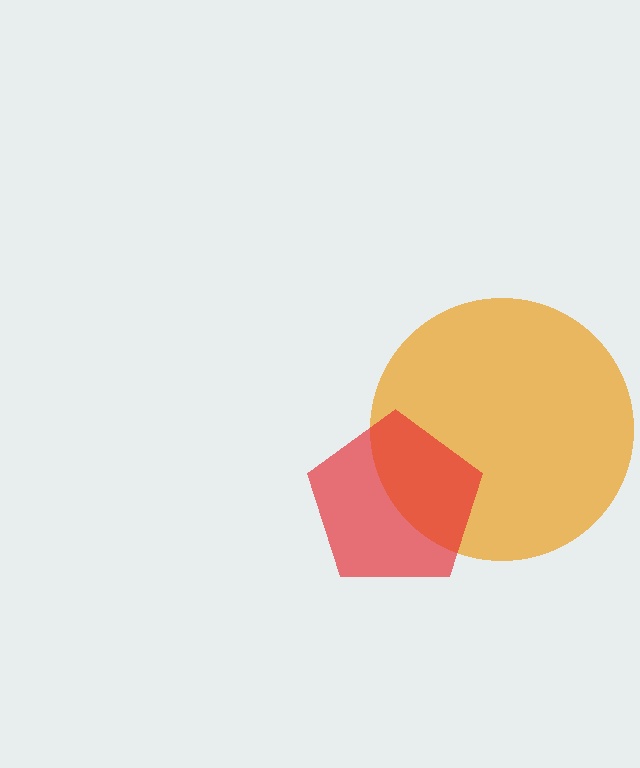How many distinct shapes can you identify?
There are 2 distinct shapes: an orange circle, a red pentagon.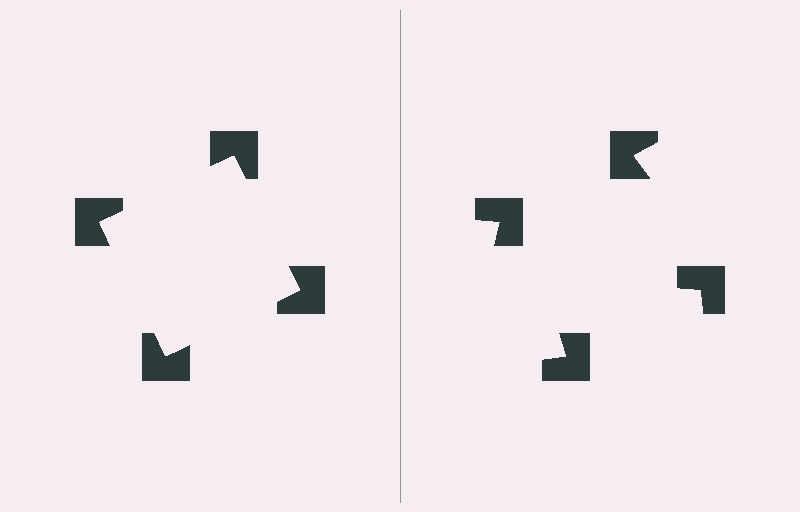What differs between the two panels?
The notched squares are positioned identically on both sides; only the wedge orientations differ. On the left they align to a square; on the right they are misaligned.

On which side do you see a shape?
An illusory square appears on the left side. On the right side the wedge cuts are rotated, so no coherent shape forms.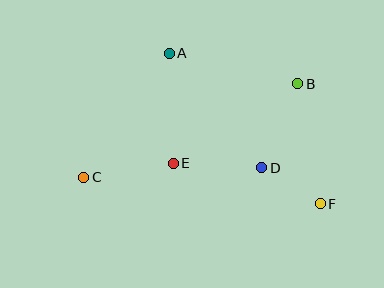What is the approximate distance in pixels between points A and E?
The distance between A and E is approximately 110 pixels.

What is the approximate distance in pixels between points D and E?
The distance between D and E is approximately 89 pixels.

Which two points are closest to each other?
Points D and F are closest to each other.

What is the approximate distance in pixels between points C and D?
The distance between C and D is approximately 178 pixels.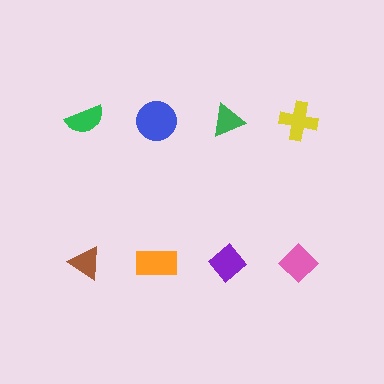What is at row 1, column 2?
A blue circle.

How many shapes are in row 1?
4 shapes.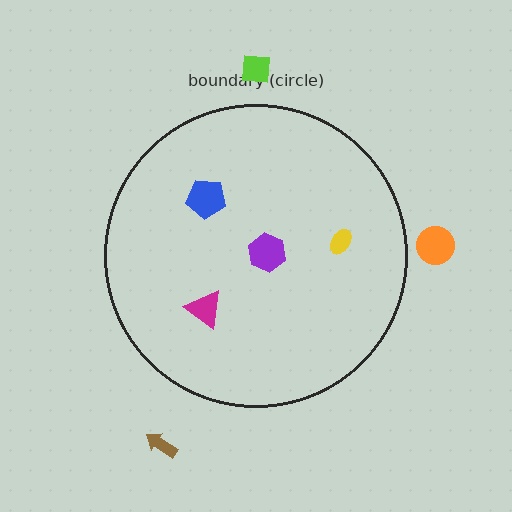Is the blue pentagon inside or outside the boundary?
Inside.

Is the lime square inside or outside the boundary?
Outside.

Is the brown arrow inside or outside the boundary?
Outside.